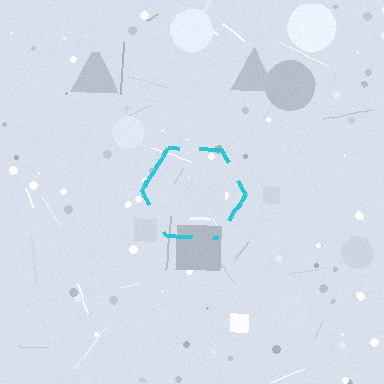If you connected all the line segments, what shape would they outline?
They would outline a hexagon.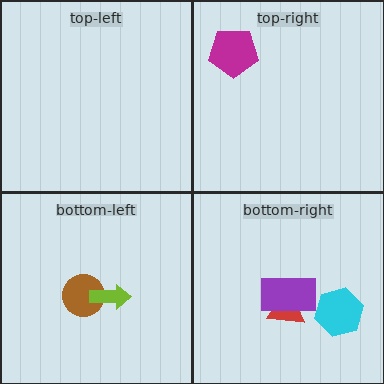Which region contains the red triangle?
The bottom-right region.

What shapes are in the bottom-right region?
The red triangle, the purple rectangle, the cyan hexagon.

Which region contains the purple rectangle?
The bottom-right region.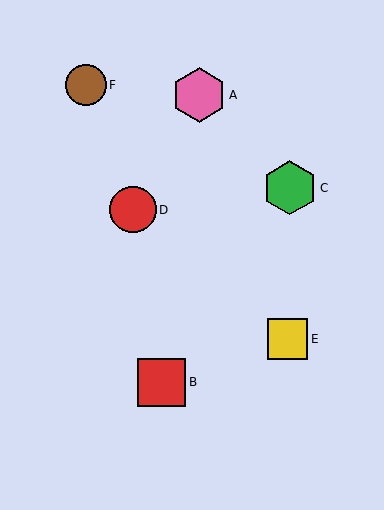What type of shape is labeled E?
Shape E is a yellow square.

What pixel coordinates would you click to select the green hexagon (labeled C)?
Click at (290, 188) to select the green hexagon C.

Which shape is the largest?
The pink hexagon (labeled A) is the largest.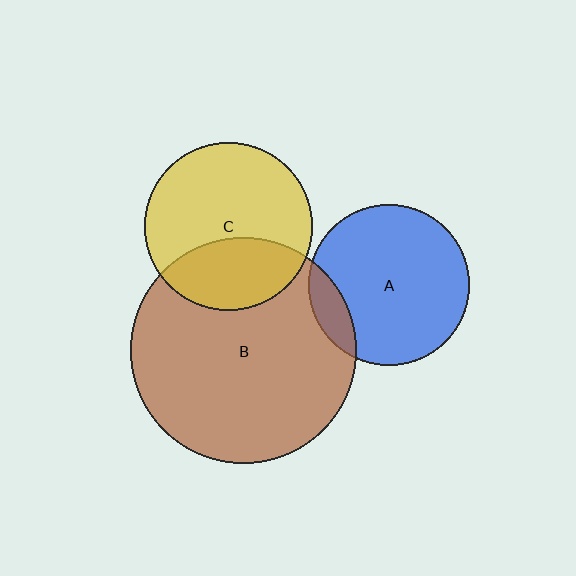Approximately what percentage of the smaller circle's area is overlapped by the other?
Approximately 10%.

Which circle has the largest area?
Circle B (brown).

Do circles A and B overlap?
Yes.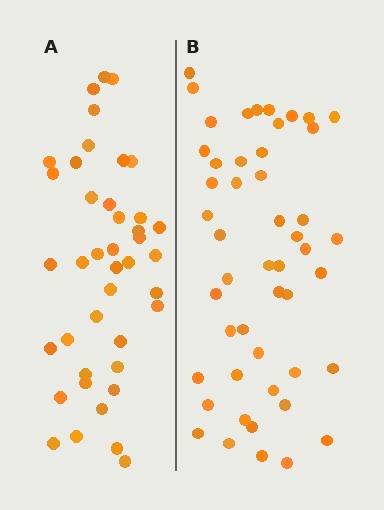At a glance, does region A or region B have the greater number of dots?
Region B (the right region) has more dots.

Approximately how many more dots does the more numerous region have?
Region B has roughly 8 or so more dots than region A.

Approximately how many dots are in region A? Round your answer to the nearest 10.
About 40 dots. (The exact count is 41, which rounds to 40.)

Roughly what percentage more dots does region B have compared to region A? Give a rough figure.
About 20% more.